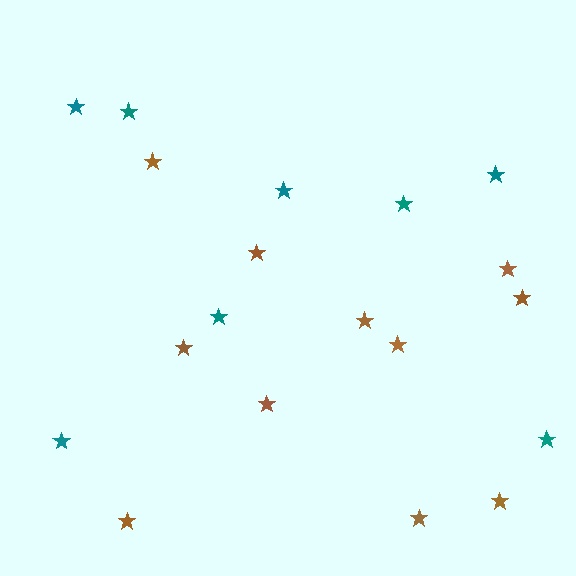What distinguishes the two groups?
There are 2 groups: one group of brown stars (11) and one group of teal stars (8).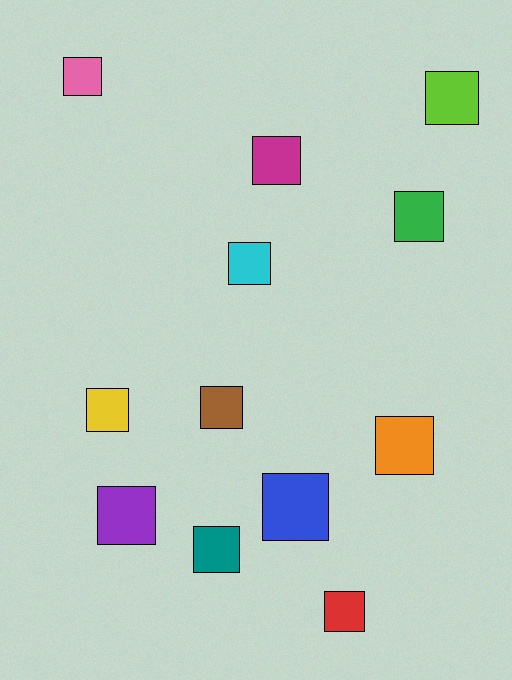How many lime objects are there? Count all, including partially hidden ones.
There is 1 lime object.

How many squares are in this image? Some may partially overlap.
There are 12 squares.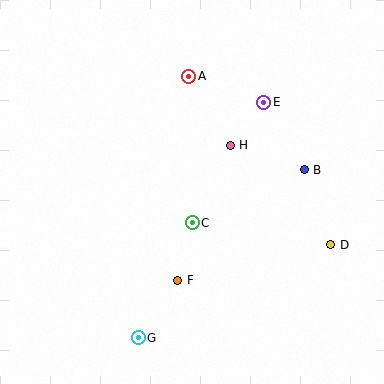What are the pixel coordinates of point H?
Point H is at (230, 145).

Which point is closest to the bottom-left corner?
Point G is closest to the bottom-left corner.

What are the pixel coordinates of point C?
Point C is at (192, 223).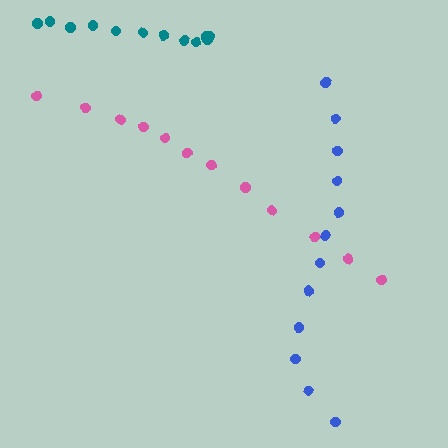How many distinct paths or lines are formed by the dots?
There are 3 distinct paths.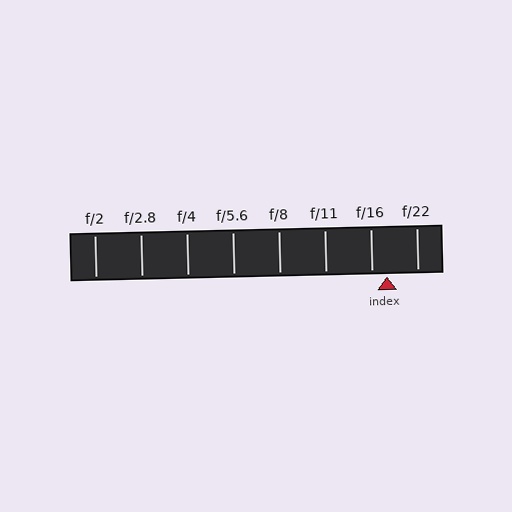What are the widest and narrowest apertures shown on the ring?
The widest aperture shown is f/2 and the narrowest is f/22.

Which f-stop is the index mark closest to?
The index mark is closest to f/16.